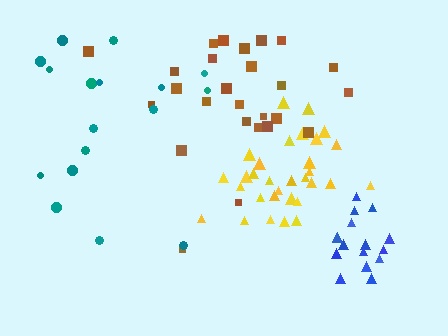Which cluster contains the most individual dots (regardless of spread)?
Yellow (31).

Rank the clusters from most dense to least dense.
blue, yellow, brown, teal.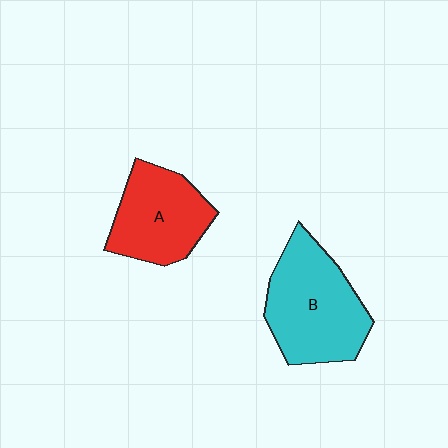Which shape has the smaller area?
Shape A (red).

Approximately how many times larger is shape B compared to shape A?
Approximately 1.3 times.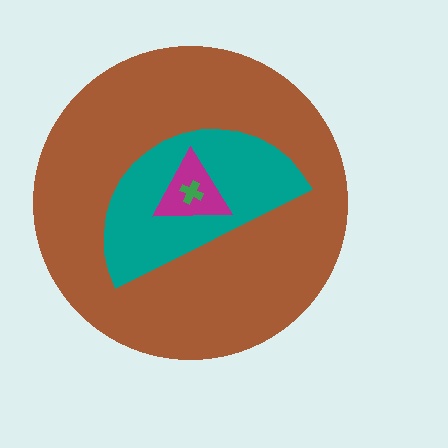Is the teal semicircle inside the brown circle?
Yes.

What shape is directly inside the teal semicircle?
The magenta triangle.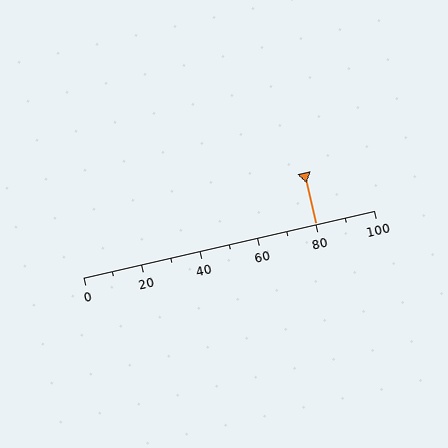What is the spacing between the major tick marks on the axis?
The major ticks are spaced 20 apart.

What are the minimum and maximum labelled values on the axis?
The axis runs from 0 to 100.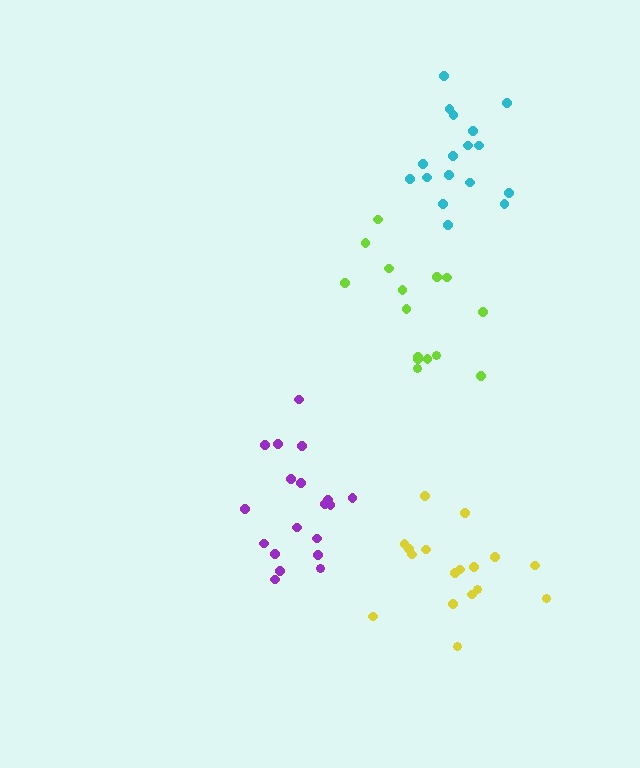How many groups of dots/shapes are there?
There are 4 groups.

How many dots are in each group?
Group 1: 19 dots, Group 2: 15 dots, Group 3: 17 dots, Group 4: 17 dots (68 total).